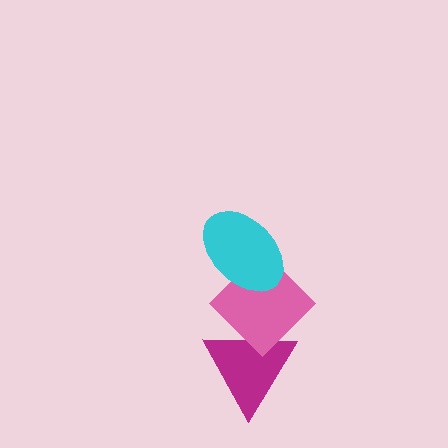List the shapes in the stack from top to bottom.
From top to bottom: the cyan ellipse, the pink diamond, the magenta triangle.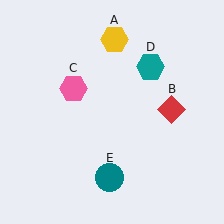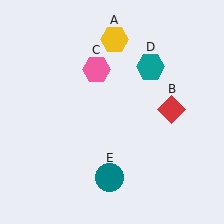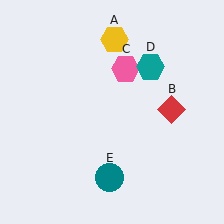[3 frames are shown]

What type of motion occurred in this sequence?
The pink hexagon (object C) rotated clockwise around the center of the scene.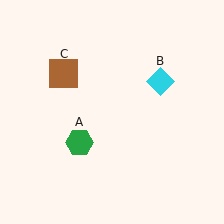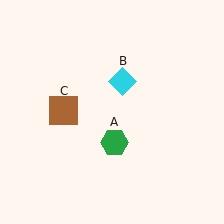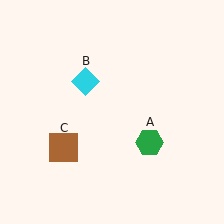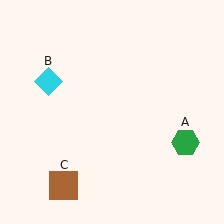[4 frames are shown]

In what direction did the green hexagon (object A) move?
The green hexagon (object A) moved right.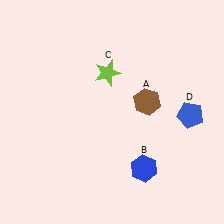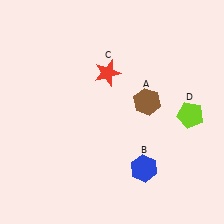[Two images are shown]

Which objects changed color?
C changed from lime to red. D changed from blue to lime.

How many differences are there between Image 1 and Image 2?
There are 2 differences between the two images.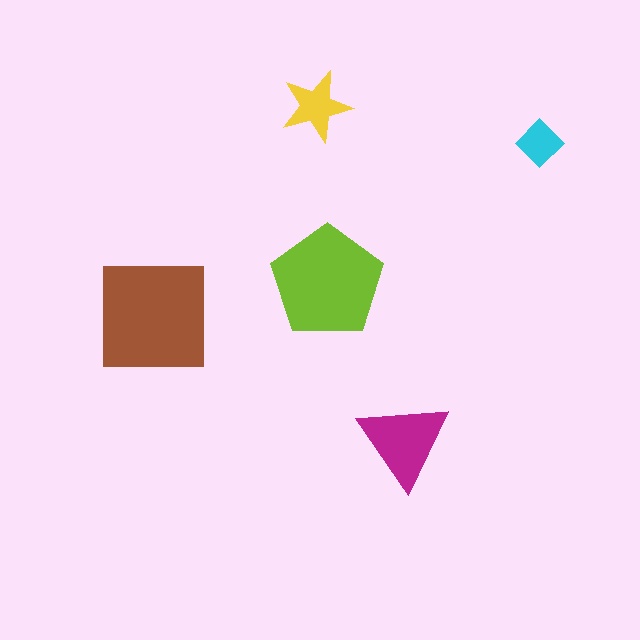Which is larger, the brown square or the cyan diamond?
The brown square.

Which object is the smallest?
The cyan diamond.